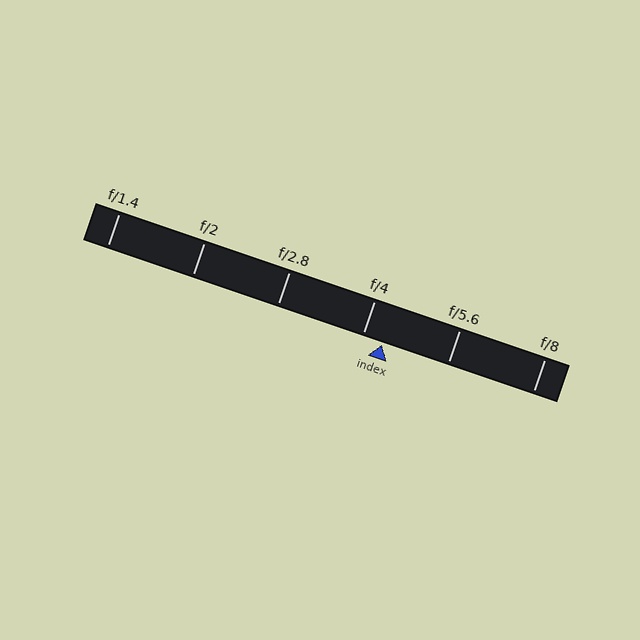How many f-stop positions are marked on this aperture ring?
There are 6 f-stop positions marked.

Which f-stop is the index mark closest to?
The index mark is closest to f/4.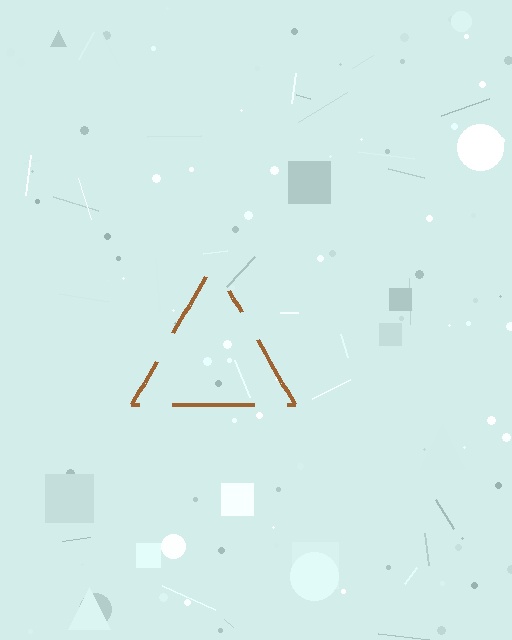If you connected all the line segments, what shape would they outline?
They would outline a triangle.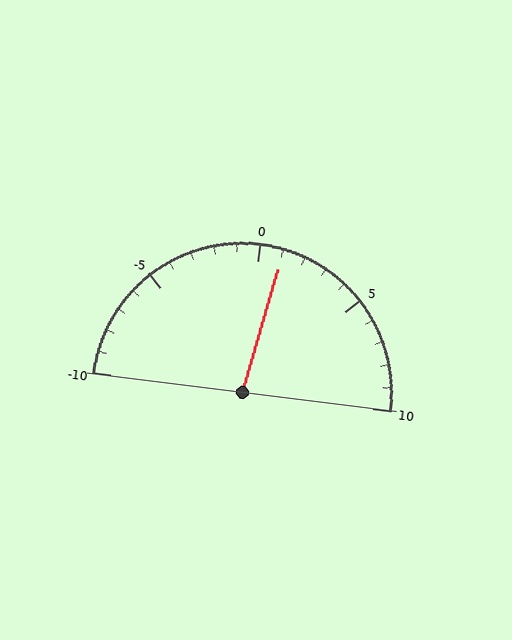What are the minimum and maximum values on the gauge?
The gauge ranges from -10 to 10.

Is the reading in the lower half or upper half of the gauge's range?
The reading is in the upper half of the range (-10 to 10).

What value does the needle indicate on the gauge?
The needle indicates approximately 1.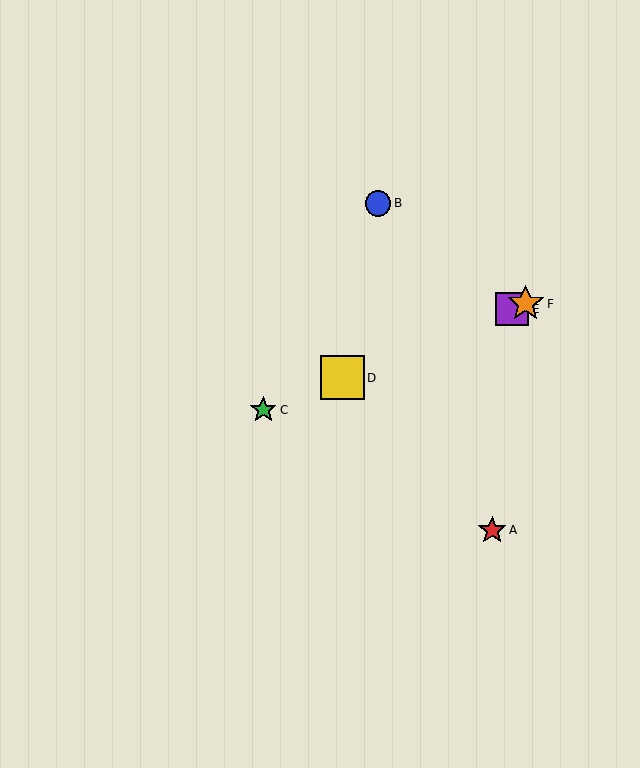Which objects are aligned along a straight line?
Objects C, D, E, F are aligned along a straight line.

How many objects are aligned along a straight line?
4 objects (C, D, E, F) are aligned along a straight line.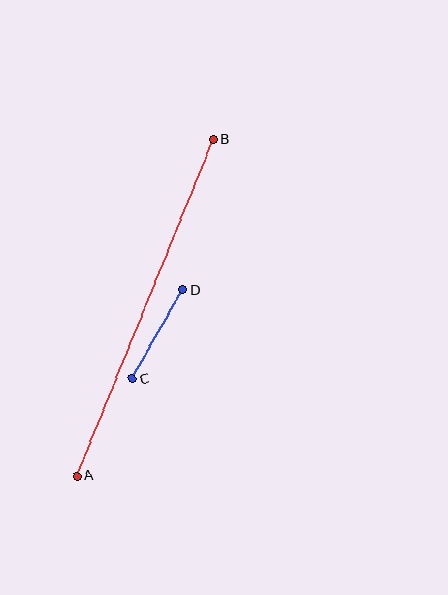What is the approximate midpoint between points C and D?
The midpoint is at approximately (157, 335) pixels.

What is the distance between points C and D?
The distance is approximately 102 pixels.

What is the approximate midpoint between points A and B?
The midpoint is at approximately (145, 308) pixels.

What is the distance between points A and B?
The distance is approximately 363 pixels.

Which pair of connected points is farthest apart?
Points A and B are farthest apart.